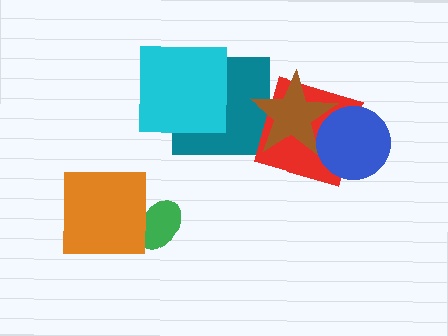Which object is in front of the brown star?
The blue circle is in front of the brown star.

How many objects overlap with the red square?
2 objects overlap with the red square.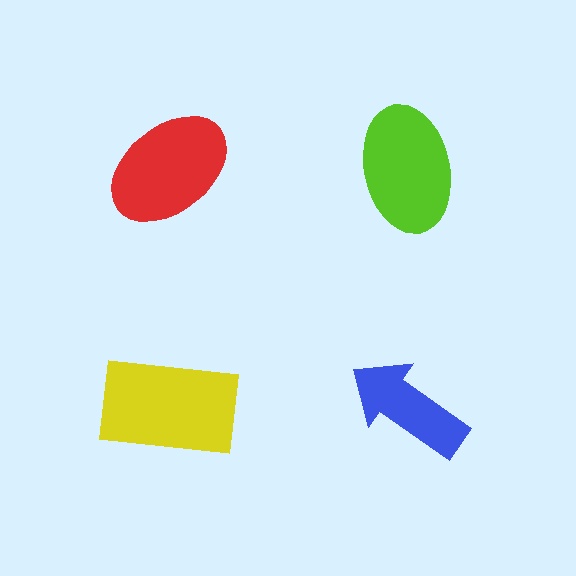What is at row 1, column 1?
A red ellipse.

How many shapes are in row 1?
2 shapes.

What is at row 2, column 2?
A blue arrow.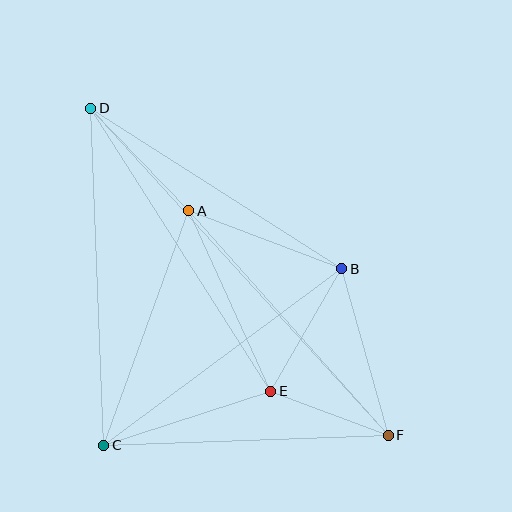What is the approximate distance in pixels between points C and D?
The distance between C and D is approximately 337 pixels.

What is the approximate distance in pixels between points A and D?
The distance between A and D is approximately 142 pixels.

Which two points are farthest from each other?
Points D and F are farthest from each other.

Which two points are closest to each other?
Points E and F are closest to each other.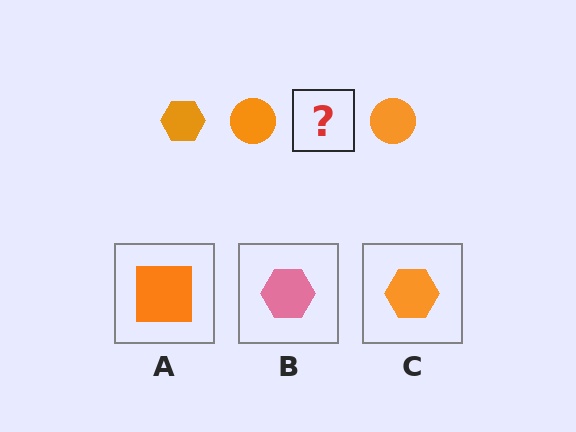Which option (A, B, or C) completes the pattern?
C.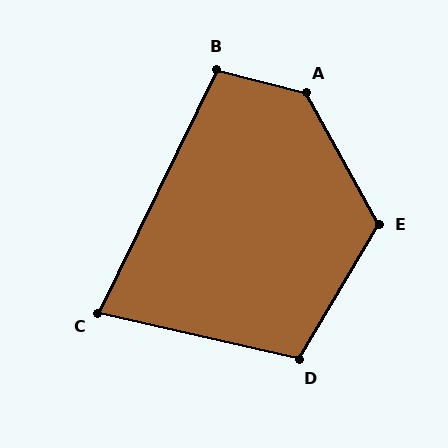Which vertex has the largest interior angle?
A, at approximately 134 degrees.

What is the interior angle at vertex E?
Approximately 121 degrees (obtuse).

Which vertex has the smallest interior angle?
C, at approximately 77 degrees.